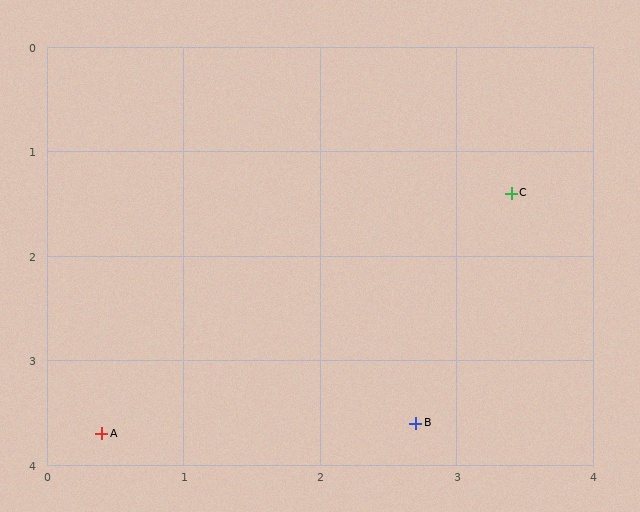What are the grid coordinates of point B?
Point B is at approximately (2.7, 3.6).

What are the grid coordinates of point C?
Point C is at approximately (3.4, 1.4).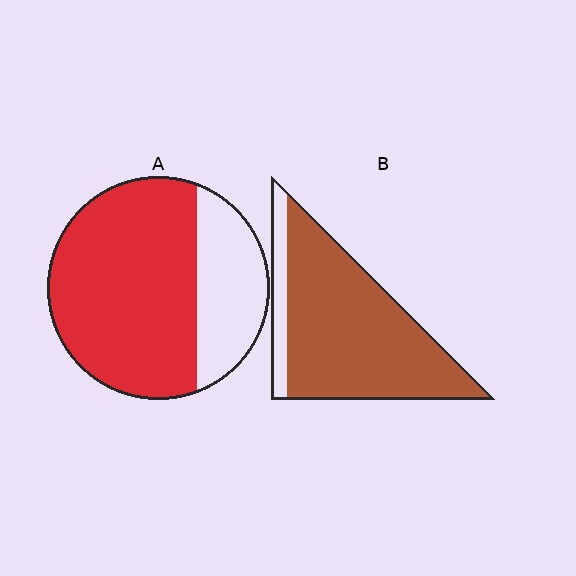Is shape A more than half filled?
Yes.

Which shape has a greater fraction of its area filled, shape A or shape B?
Shape B.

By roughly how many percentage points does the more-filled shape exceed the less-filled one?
By roughly 15 percentage points (B over A).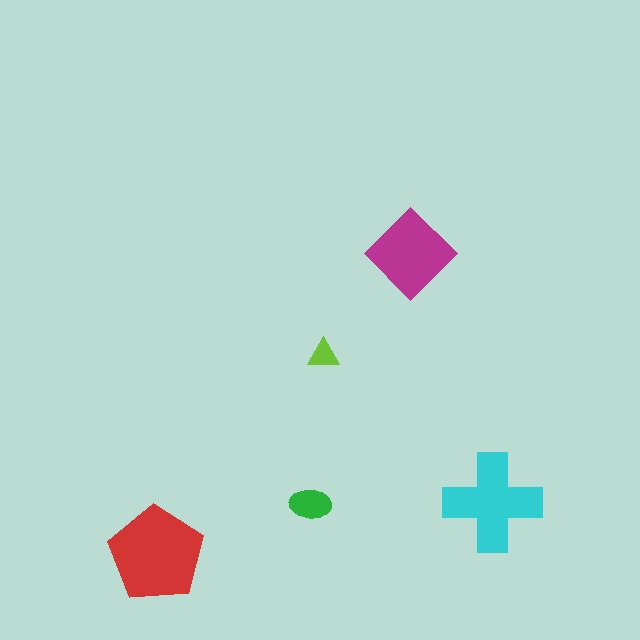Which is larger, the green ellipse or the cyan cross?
The cyan cross.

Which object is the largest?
The red pentagon.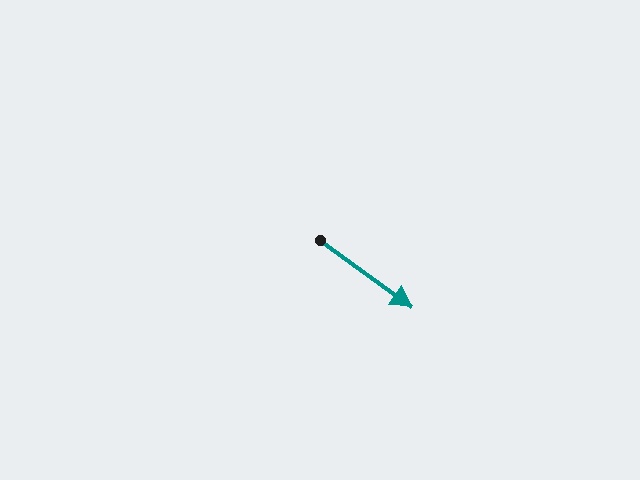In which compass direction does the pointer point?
Southeast.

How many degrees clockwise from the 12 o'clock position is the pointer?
Approximately 126 degrees.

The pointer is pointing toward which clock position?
Roughly 4 o'clock.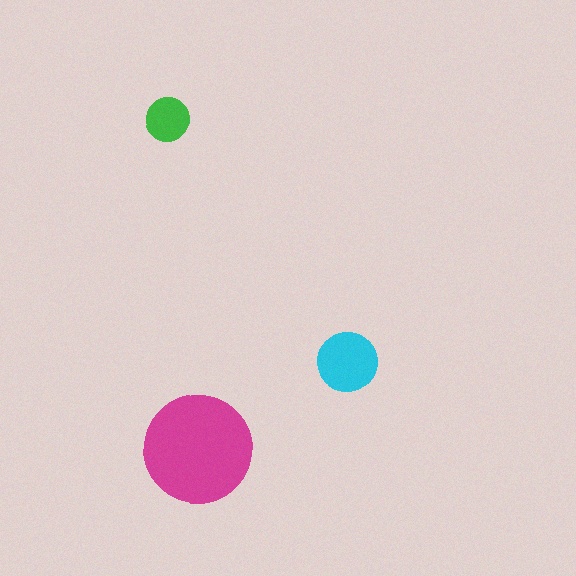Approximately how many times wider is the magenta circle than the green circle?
About 2.5 times wider.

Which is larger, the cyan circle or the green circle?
The cyan one.